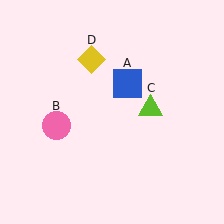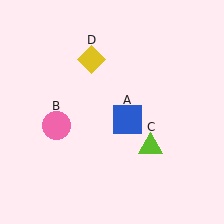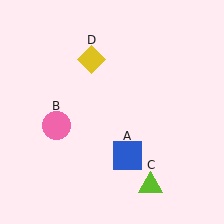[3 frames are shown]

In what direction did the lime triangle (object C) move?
The lime triangle (object C) moved down.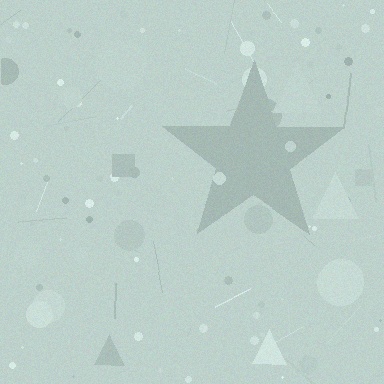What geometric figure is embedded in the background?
A star is embedded in the background.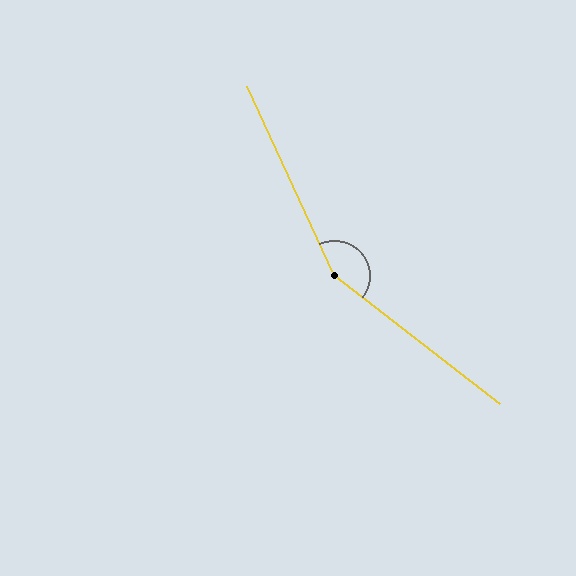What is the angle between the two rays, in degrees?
Approximately 152 degrees.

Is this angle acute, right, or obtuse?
It is obtuse.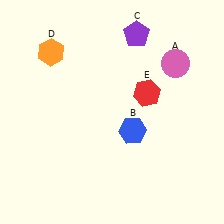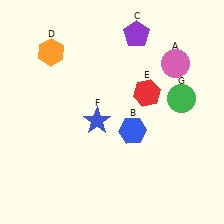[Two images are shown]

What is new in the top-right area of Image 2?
A green circle (G) was added in the top-right area of Image 2.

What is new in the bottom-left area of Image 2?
A blue star (F) was added in the bottom-left area of Image 2.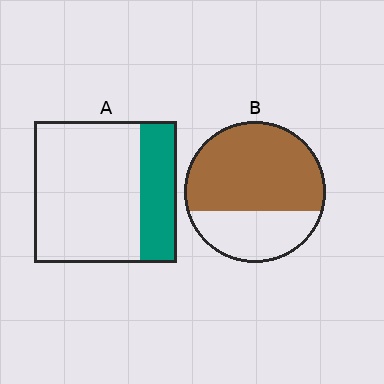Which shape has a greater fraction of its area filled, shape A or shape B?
Shape B.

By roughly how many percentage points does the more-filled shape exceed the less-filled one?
By roughly 40 percentage points (B over A).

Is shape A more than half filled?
No.